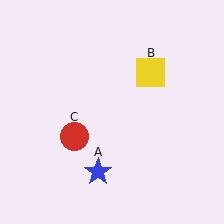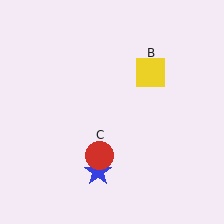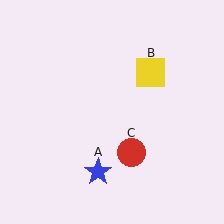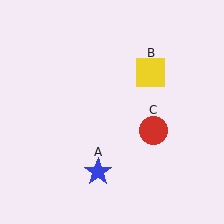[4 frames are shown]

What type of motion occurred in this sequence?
The red circle (object C) rotated counterclockwise around the center of the scene.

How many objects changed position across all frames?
1 object changed position: red circle (object C).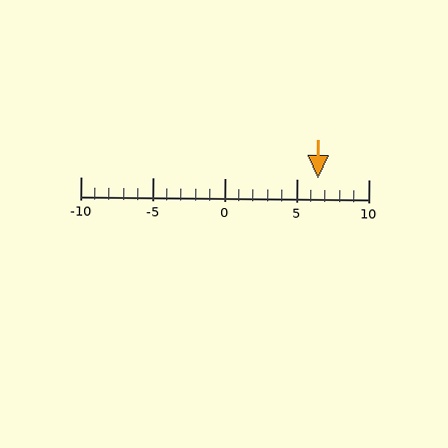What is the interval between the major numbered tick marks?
The major tick marks are spaced 5 units apart.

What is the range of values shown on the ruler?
The ruler shows values from -10 to 10.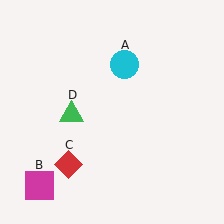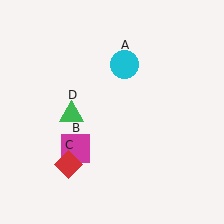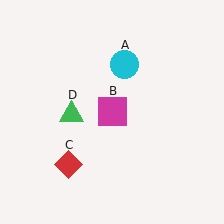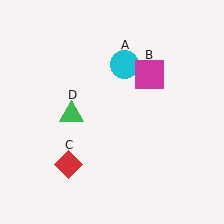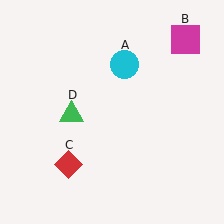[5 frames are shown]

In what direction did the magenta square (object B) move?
The magenta square (object B) moved up and to the right.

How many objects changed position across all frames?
1 object changed position: magenta square (object B).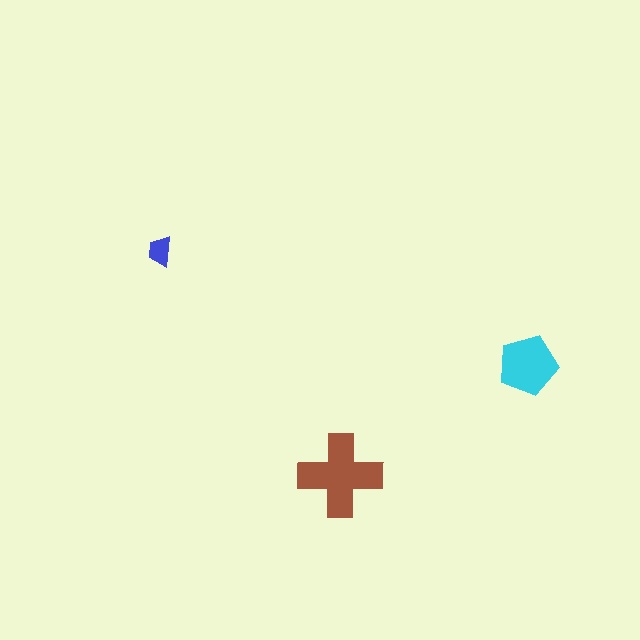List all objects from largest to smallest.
The brown cross, the cyan pentagon, the blue trapezoid.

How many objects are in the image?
There are 3 objects in the image.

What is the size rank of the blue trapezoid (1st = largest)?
3rd.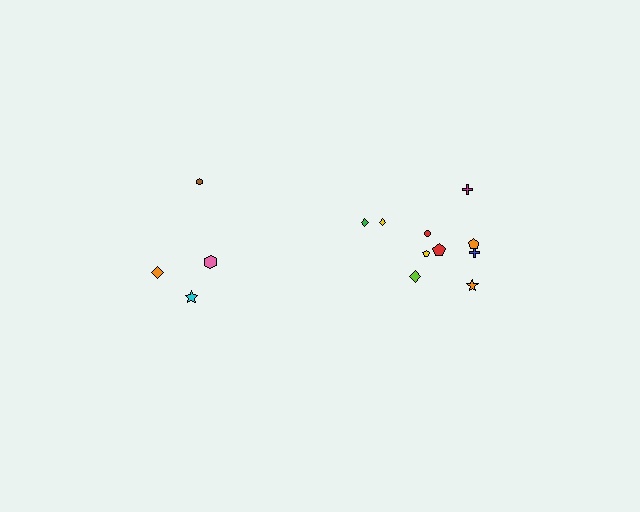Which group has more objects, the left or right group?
The right group.